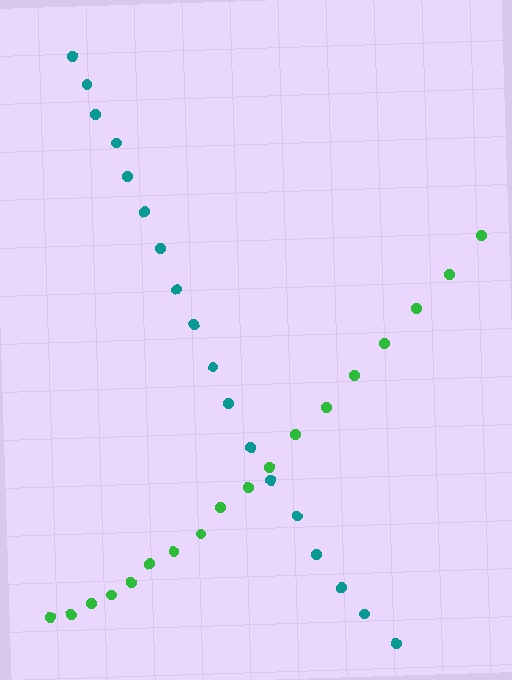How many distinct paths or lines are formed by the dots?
There are 2 distinct paths.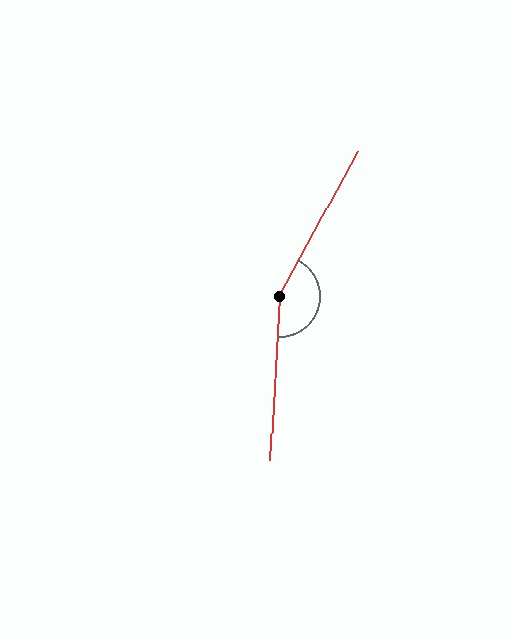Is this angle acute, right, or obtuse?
It is obtuse.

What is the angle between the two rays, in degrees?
Approximately 155 degrees.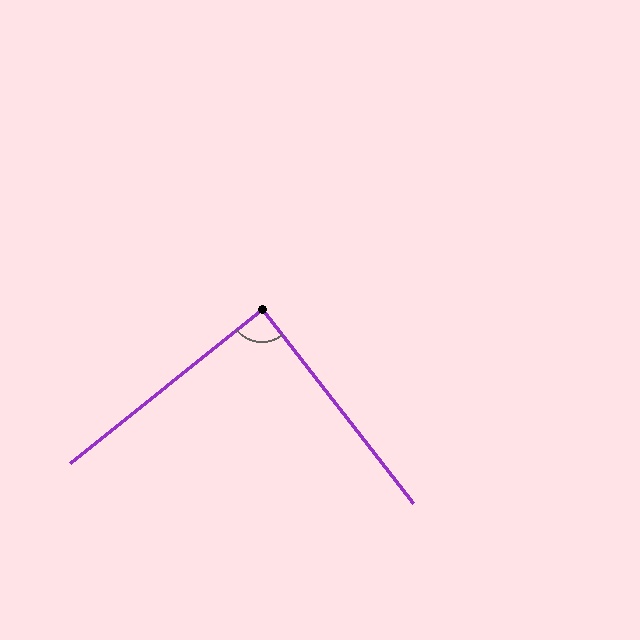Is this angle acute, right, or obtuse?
It is approximately a right angle.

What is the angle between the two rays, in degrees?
Approximately 89 degrees.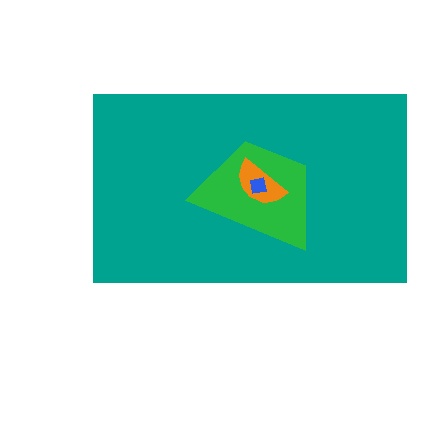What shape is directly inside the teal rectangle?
The green trapezoid.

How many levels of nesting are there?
4.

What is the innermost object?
The blue square.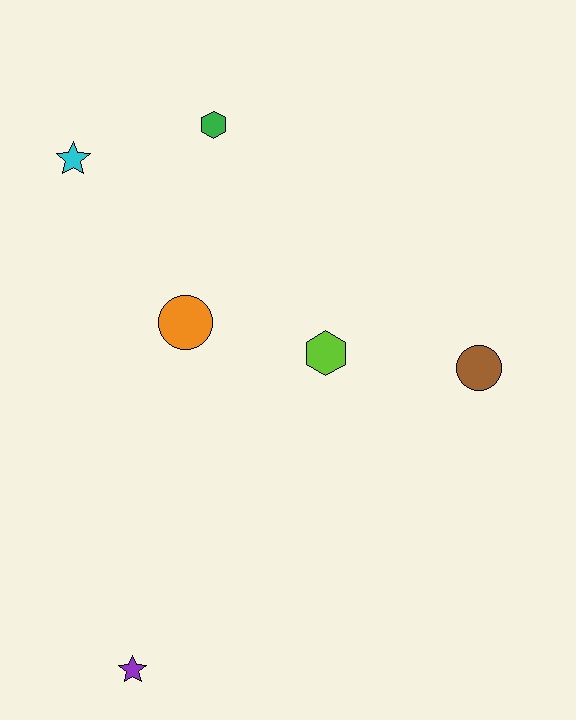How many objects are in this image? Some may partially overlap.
There are 6 objects.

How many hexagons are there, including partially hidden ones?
There are 2 hexagons.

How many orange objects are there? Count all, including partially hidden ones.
There is 1 orange object.